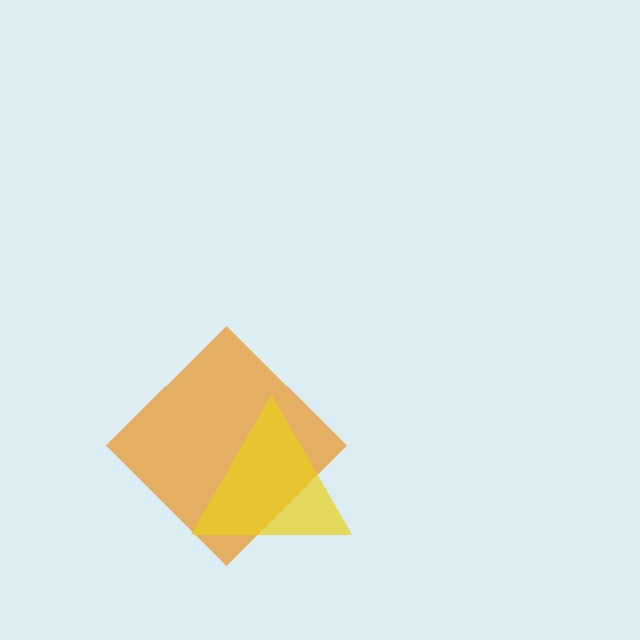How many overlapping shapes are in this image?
There are 2 overlapping shapes in the image.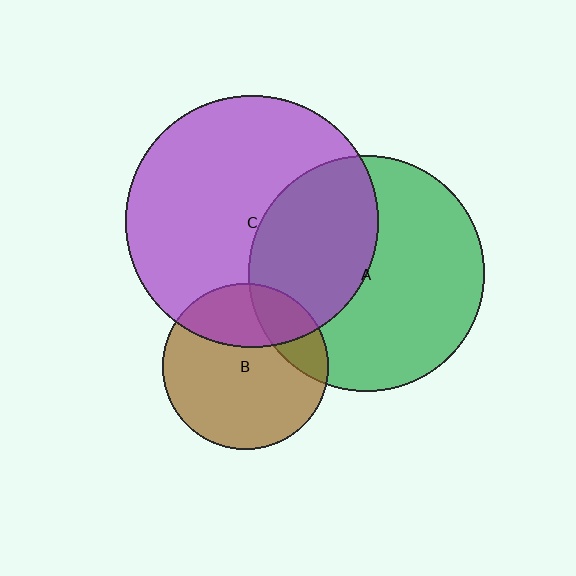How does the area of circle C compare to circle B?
Approximately 2.3 times.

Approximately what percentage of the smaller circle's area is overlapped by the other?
Approximately 30%.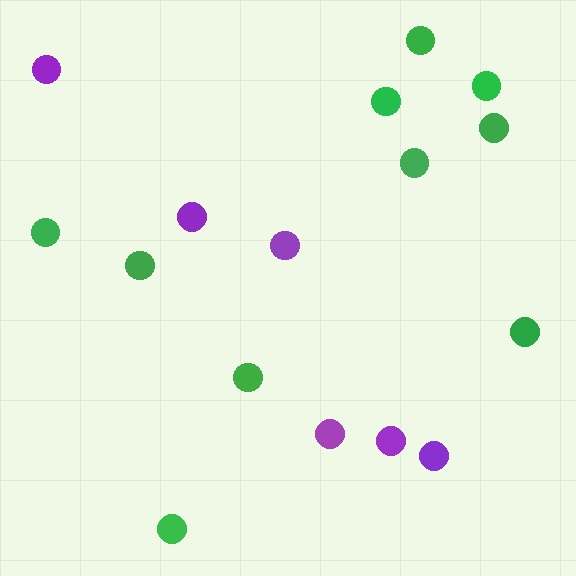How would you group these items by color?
There are 2 groups: one group of green circles (10) and one group of purple circles (6).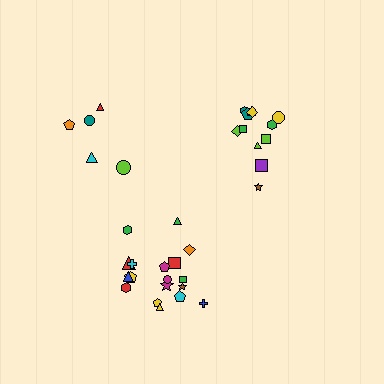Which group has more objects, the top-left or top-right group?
The top-right group.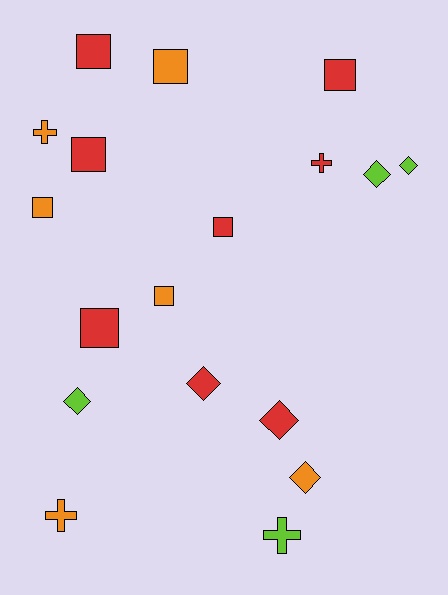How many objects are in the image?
There are 18 objects.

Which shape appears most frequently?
Square, with 8 objects.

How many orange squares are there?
There are 3 orange squares.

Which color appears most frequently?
Red, with 8 objects.